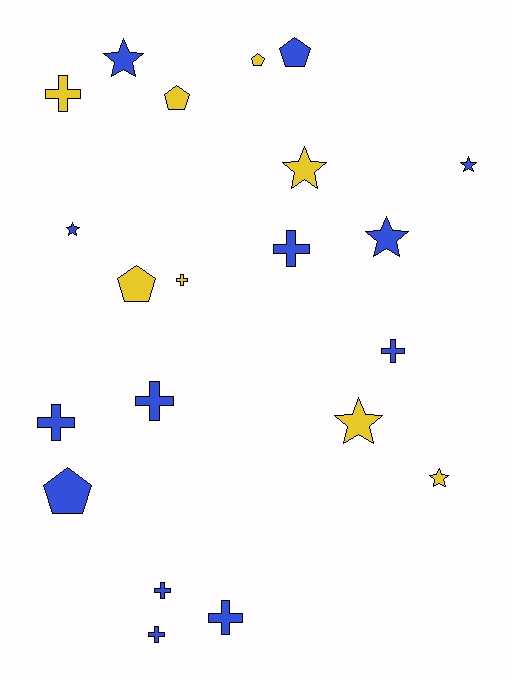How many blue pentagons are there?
There are 2 blue pentagons.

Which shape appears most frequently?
Cross, with 9 objects.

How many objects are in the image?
There are 21 objects.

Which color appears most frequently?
Blue, with 13 objects.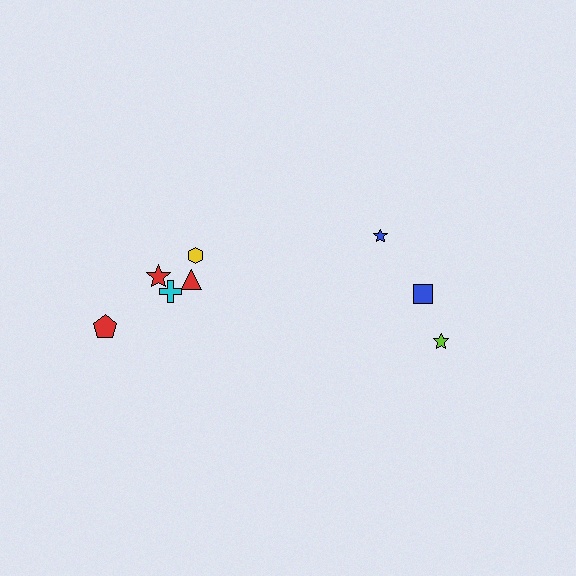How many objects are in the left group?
There are 5 objects.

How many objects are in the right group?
There are 3 objects.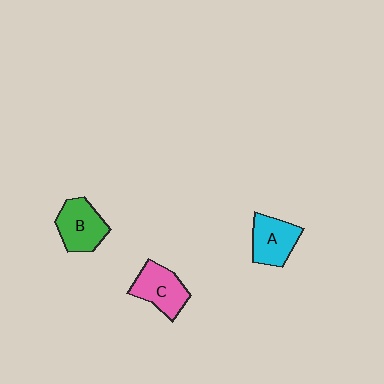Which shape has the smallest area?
Shape A (cyan).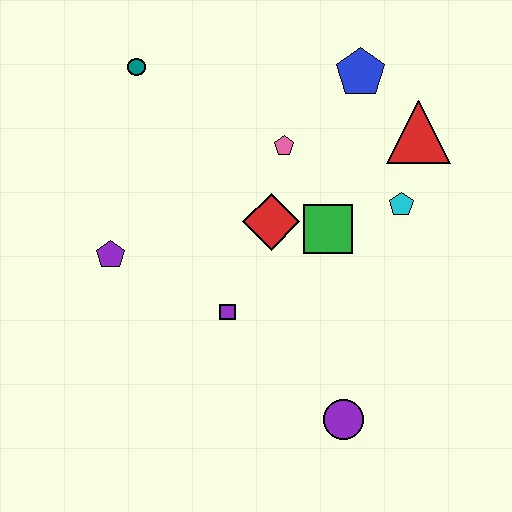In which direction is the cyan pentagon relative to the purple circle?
The cyan pentagon is above the purple circle.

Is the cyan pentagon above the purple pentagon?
Yes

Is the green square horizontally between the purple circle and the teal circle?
Yes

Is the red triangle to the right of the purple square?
Yes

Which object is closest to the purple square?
The red diamond is closest to the purple square.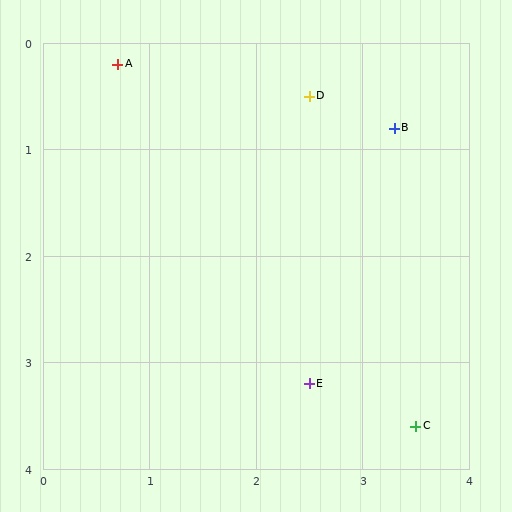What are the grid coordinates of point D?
Point D is at approximately (2.5, 0.5).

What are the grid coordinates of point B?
Point B is at approximately (3.3, 0.8).